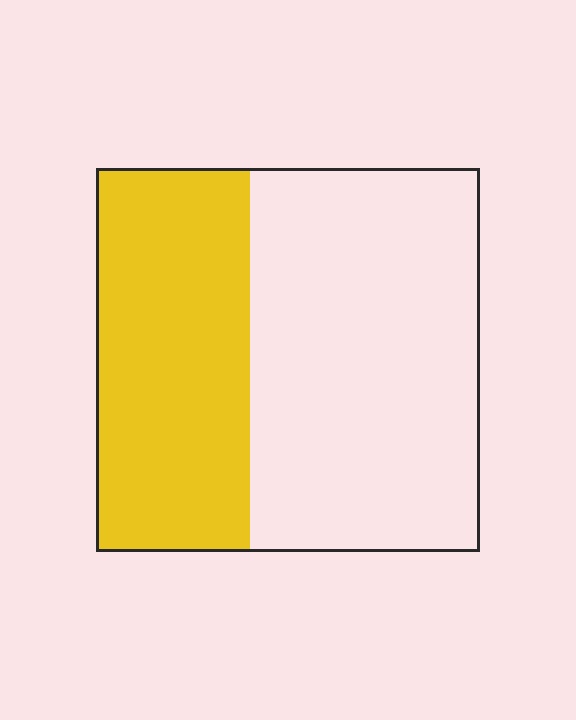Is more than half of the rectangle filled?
No.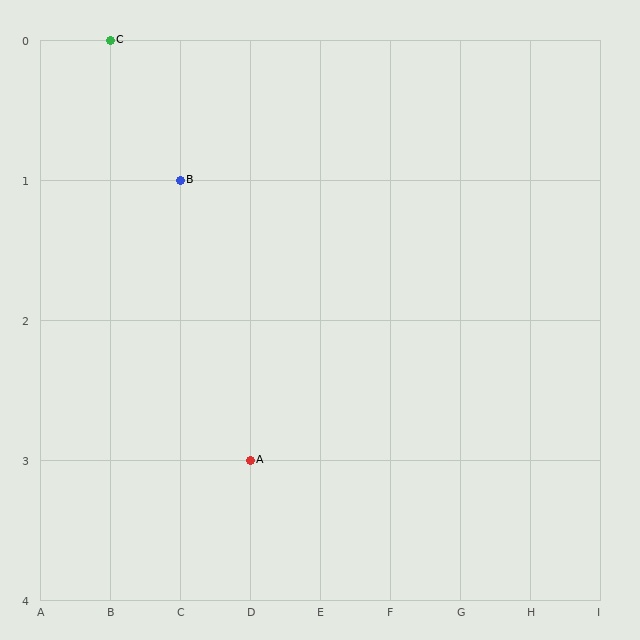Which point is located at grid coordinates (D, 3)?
Point A is at (D, 3).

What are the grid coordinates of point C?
Point C is at grid coordinates (B, 0).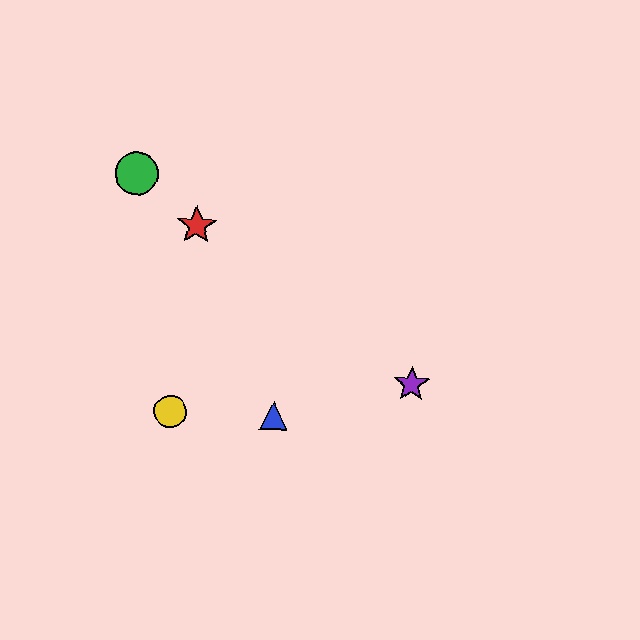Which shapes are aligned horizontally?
The blue triangle, the yellow circle are aligned horizontally.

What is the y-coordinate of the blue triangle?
The blue triangle is at y≈416.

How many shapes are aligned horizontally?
2 shapes (the blue triangle, the yellow circle) are aligned horizontally.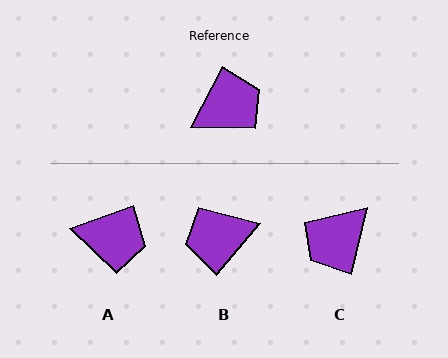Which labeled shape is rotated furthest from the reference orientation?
B, about 167 degrees away.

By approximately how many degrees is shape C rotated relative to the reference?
Approximately 166 degrees clockwise.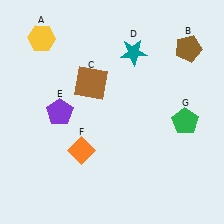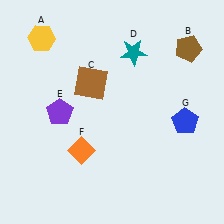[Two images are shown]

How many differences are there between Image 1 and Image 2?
There is 1 difference between the two images.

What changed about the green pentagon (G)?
In Image 1, G is green. In Image 2, it changed to blue.